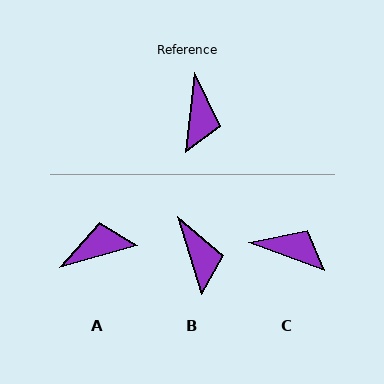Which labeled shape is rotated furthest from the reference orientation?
A, about 112 degrees away.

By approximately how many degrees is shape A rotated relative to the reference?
Approximately 112 degrees counter-clockwise.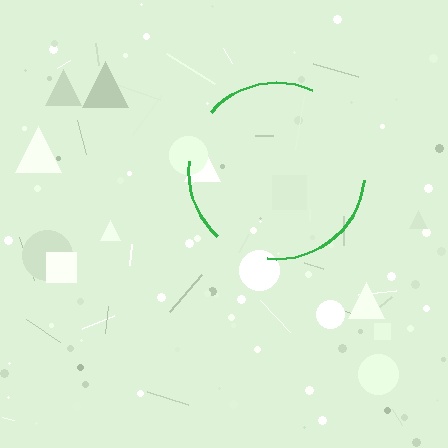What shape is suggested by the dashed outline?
The dashed outline suggests a circle.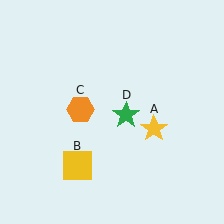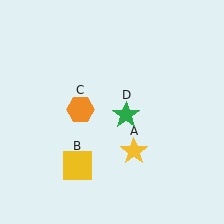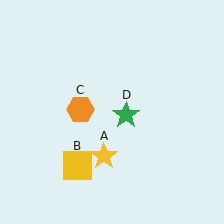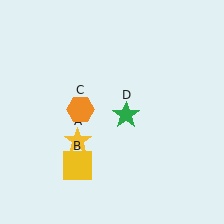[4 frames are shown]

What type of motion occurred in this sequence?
The yellow star (object A) rotated clockwise around the center of the scene.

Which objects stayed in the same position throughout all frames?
Yellow square (object B) and orange hexagon (object C) and green star (object D) remained stationary.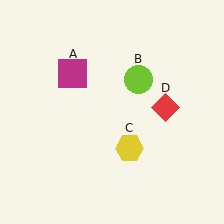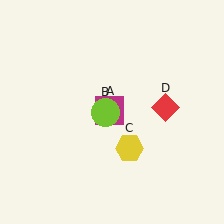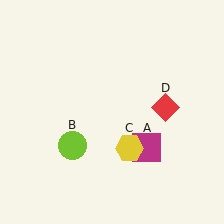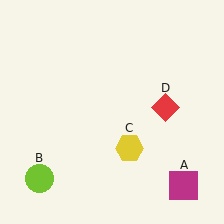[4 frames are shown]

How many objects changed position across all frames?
2 objects changed position: magenta square (object A), lime circle (object B).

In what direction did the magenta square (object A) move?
The magenta square (object A) moved down and to the right.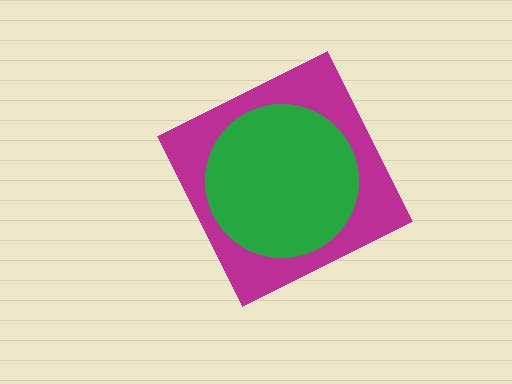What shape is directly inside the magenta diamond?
The green circle.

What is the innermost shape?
The green circle.